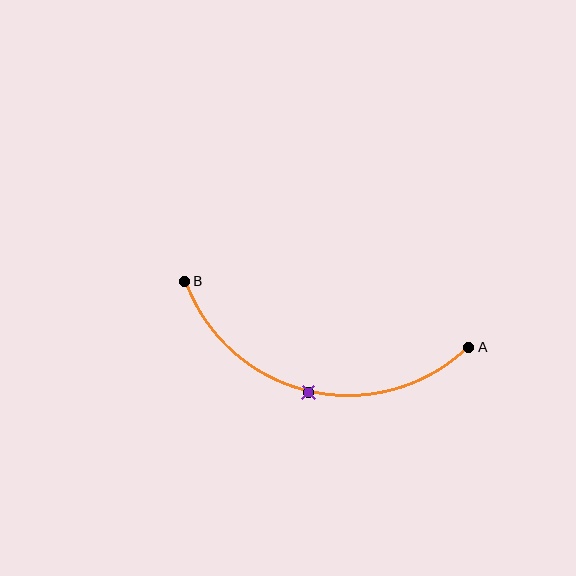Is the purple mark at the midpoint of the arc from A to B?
Yes. The purple mark lies on the arc at equal arc-length from both A and B — it is the arc midpoint.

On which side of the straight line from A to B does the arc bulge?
The arc bulges below the straight line connecting A and B.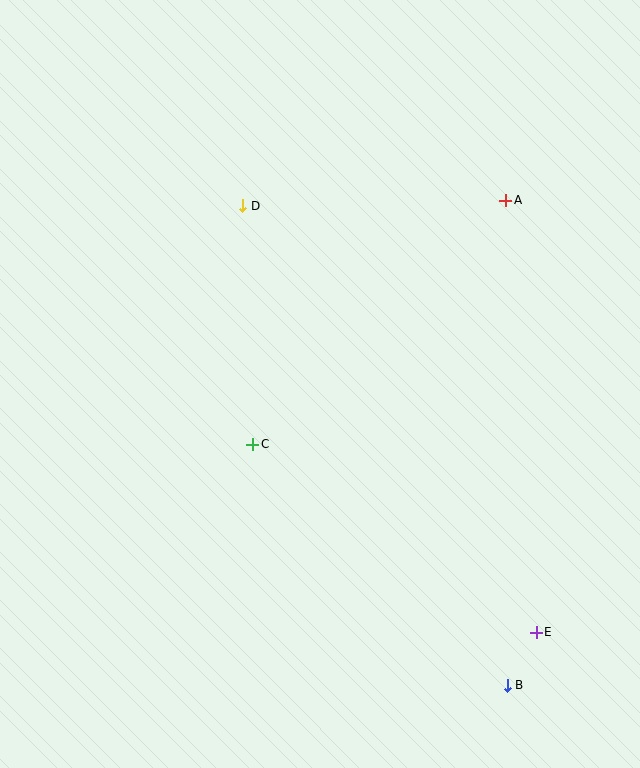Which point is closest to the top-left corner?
Point D is closest to the top-left corner.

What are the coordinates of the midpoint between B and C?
The midpoint between B and C is at (380, 565).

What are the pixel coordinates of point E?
Point E is at (536, 632).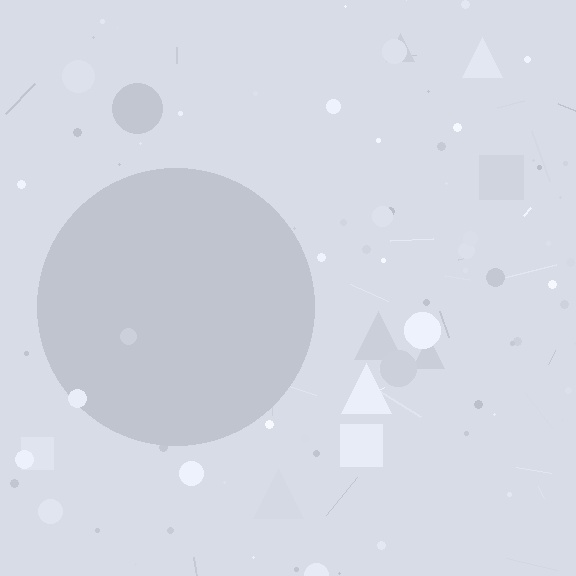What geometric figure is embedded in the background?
A circle is embedded in the background.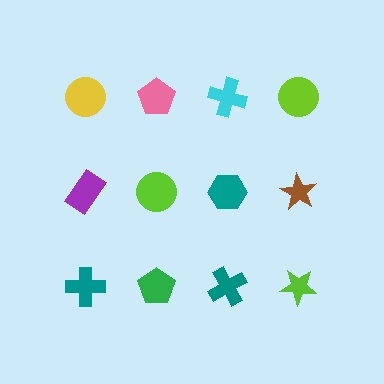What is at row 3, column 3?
A teal cross.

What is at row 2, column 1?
A purple rectangle.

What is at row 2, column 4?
A brown star.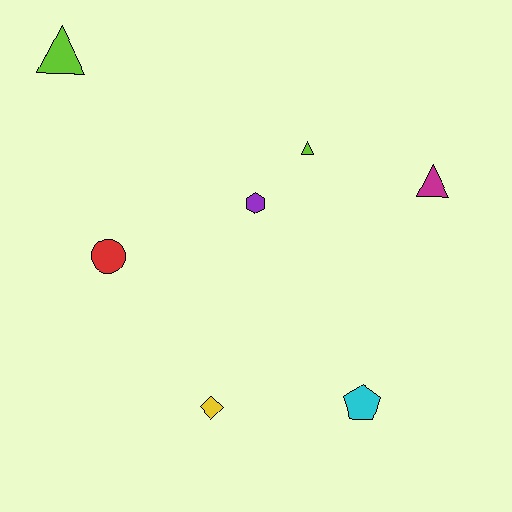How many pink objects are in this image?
There are no pink objects.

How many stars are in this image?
There are no stars.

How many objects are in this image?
There are 7 objects.